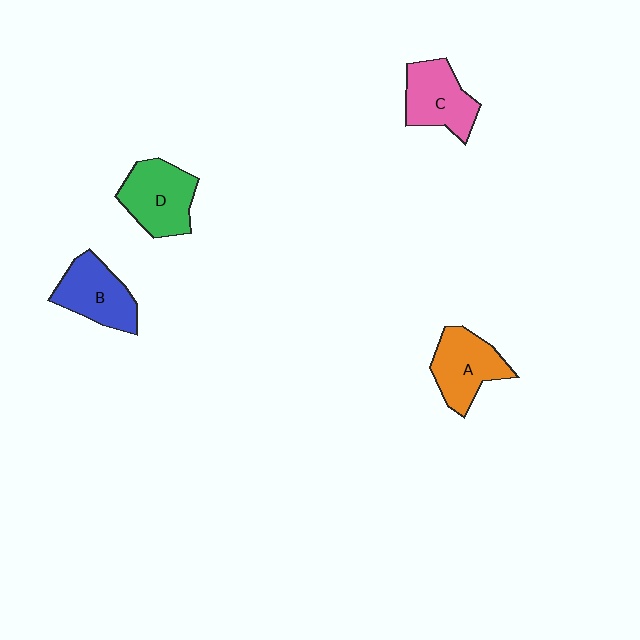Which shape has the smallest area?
Shape C (pink).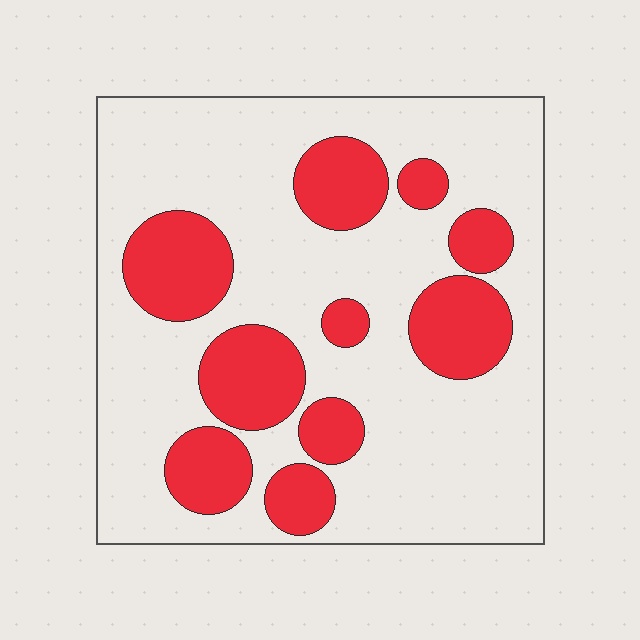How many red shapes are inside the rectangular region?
10.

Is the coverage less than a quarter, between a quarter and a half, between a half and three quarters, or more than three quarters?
Between a quarter and a half.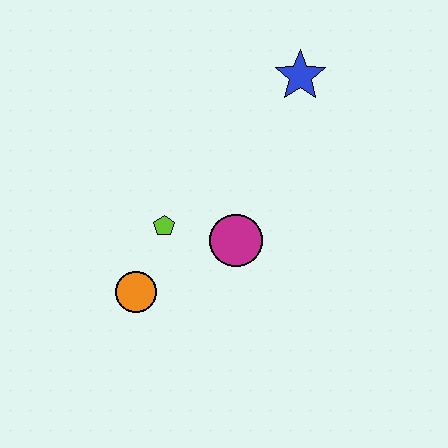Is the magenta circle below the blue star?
Yes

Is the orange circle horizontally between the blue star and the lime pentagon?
No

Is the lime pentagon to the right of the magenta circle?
No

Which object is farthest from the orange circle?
The blue star is farthest from the orange circle.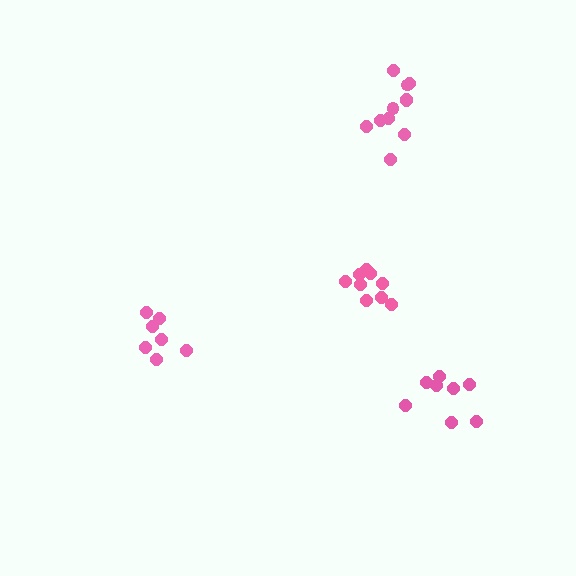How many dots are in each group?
Group 1: 8 dots, Group 2: 11 dots, Group 3: 9 dots, Group 4: 8 dots (36 total).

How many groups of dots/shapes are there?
There are 4 groups.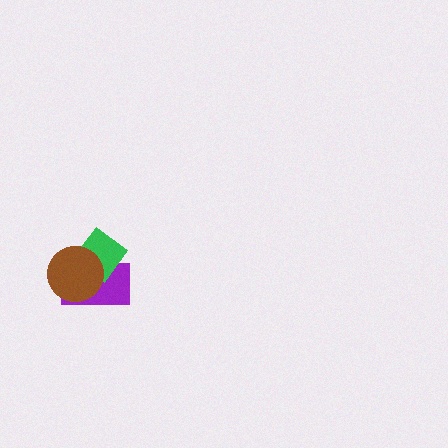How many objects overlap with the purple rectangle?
2 objects overlap with the purple rectangle.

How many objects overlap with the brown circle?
2 objects overlap with the brown circle.